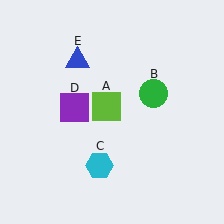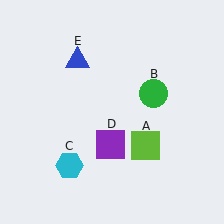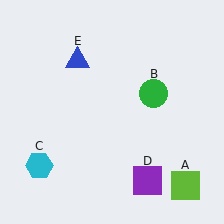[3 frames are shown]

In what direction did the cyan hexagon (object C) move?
The cyan hexagon (object C) moved left.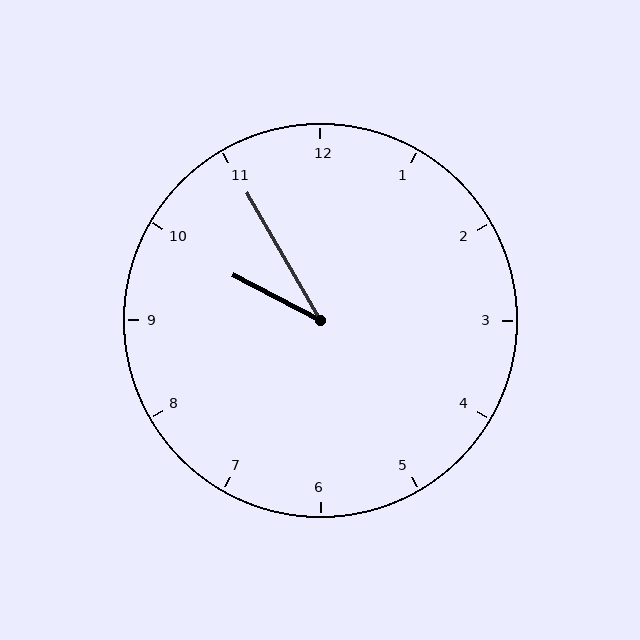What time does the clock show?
9:55.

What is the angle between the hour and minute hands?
Approximately 32 degrees.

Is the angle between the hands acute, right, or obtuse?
It is acute.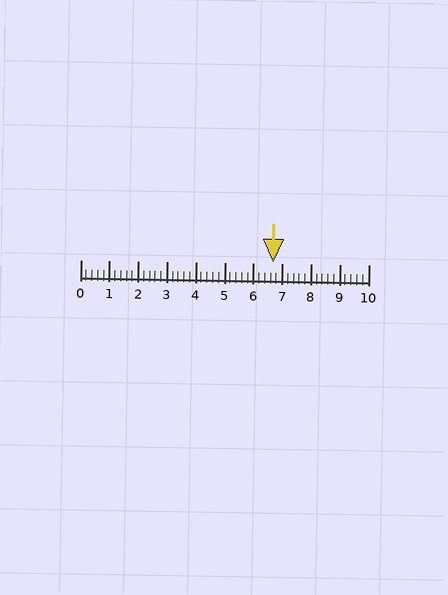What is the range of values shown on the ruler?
The ruler shows values from 0 to 10.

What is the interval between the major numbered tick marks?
The major tick marks are spaced 1 units apart.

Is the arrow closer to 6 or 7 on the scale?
The arrow is closer to 7.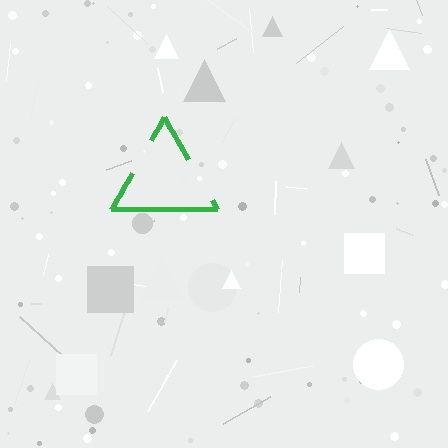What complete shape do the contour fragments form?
The contour fragments form a triangle.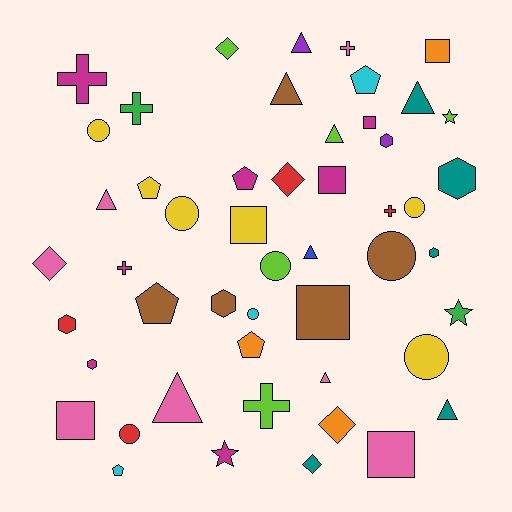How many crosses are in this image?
There are 6 crosses.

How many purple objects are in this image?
There are 2 purple objects.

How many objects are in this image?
There are 50 objects.